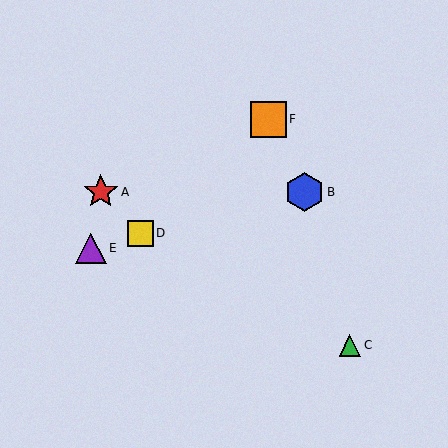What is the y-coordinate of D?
Object D is at y≈233.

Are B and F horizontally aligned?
No, B is at y≈192 and F is at y≈119.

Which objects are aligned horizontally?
Objects A, B are aligned horizontally.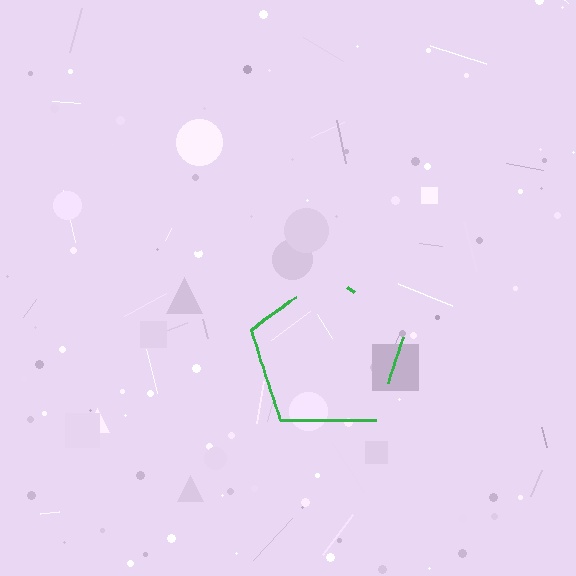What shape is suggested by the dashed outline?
The dashed outline suggests a pentagon.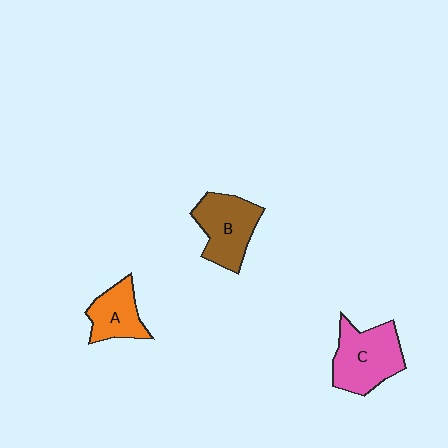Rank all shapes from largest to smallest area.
From largest to smallest: C (pink), B (brown), A (orange).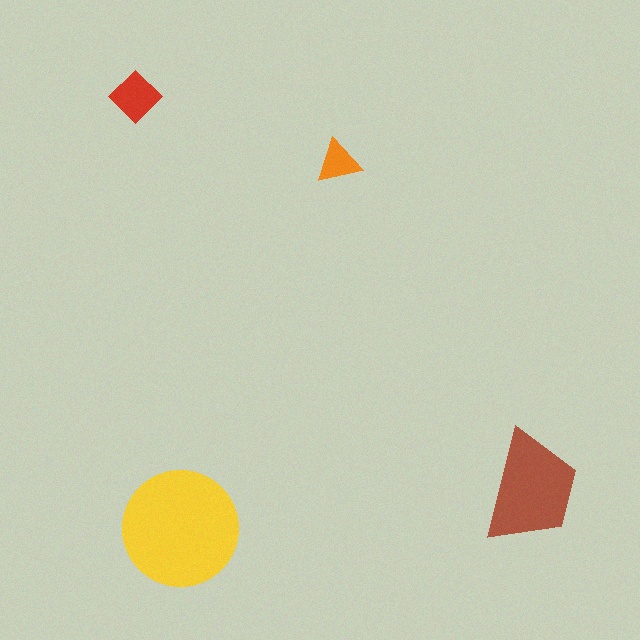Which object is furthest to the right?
The brown trapezoid is rightmost.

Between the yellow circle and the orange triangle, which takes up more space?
The yellow circle.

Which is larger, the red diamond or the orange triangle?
The red diamond.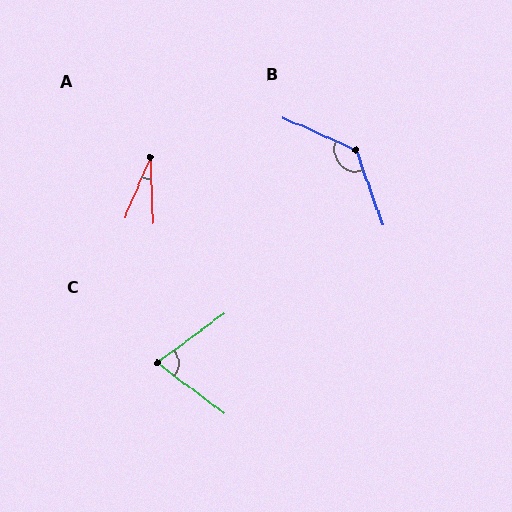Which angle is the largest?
B, at approximately 134 degrees.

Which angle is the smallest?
A, at approximately 25 degrees.